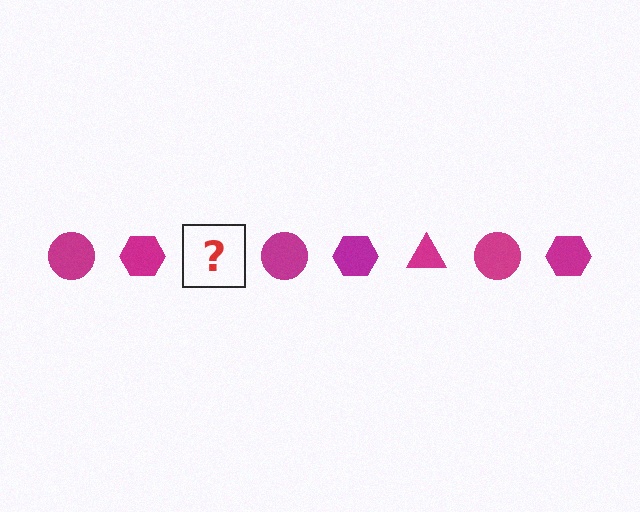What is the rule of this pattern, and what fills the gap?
The rule is that the pattern cycles through circle, hexagon, triangle shapes in magenta. The gap should be filled with a magenta triangle.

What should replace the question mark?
The question mark should be replaced with a magenta triangle.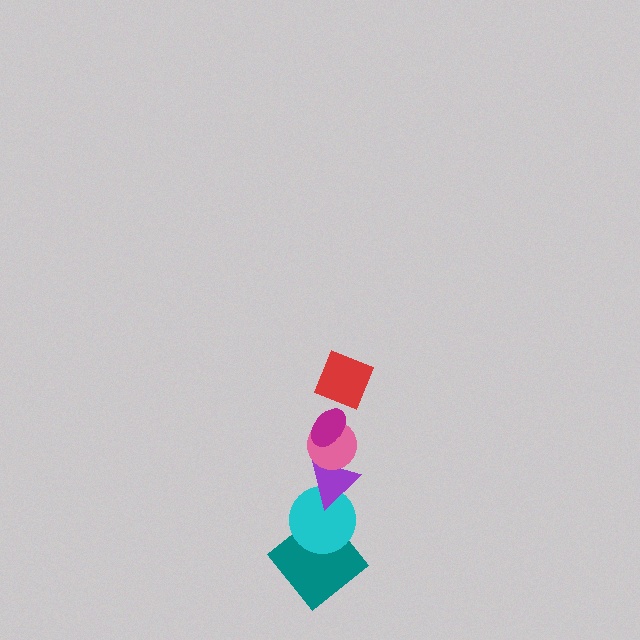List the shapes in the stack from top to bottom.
From top to bottom: the red square, the magenta ellipse, the pink circle, the purple triangle, the cyan circle, the teal diamond.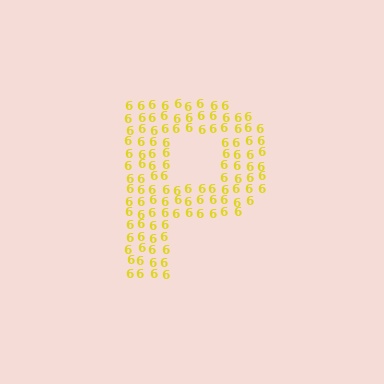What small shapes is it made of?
It is made of small digit 6's.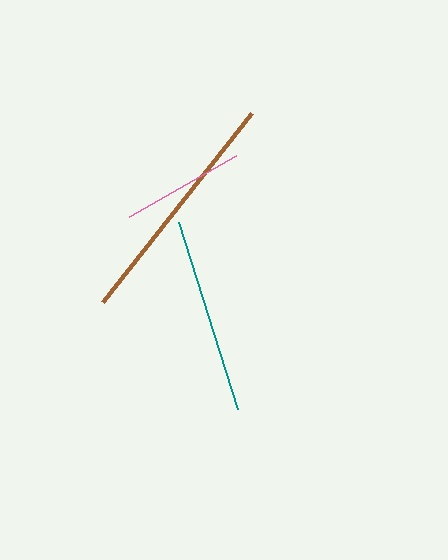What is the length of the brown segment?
The brown segment is approximately 241 pixels long.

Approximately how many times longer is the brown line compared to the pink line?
The brown line is approximately 2.0 times the length of the pink line.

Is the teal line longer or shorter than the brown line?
The brown line is longer than the teal line.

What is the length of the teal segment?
The teal segment is approximately 197 pixels long.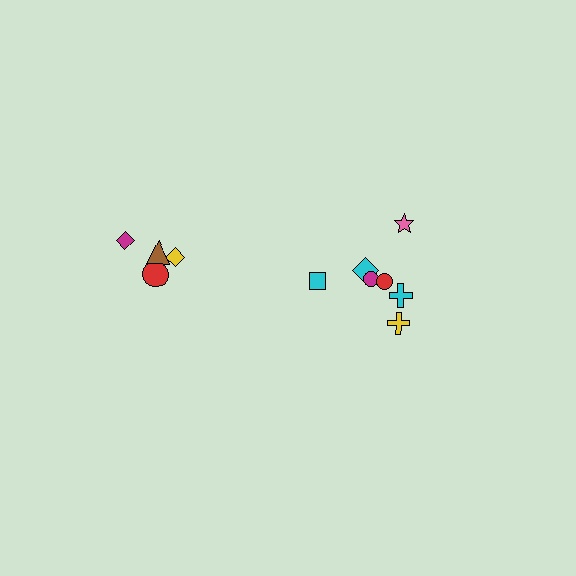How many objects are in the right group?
There are 7 objects.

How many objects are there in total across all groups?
There are 11 objects.